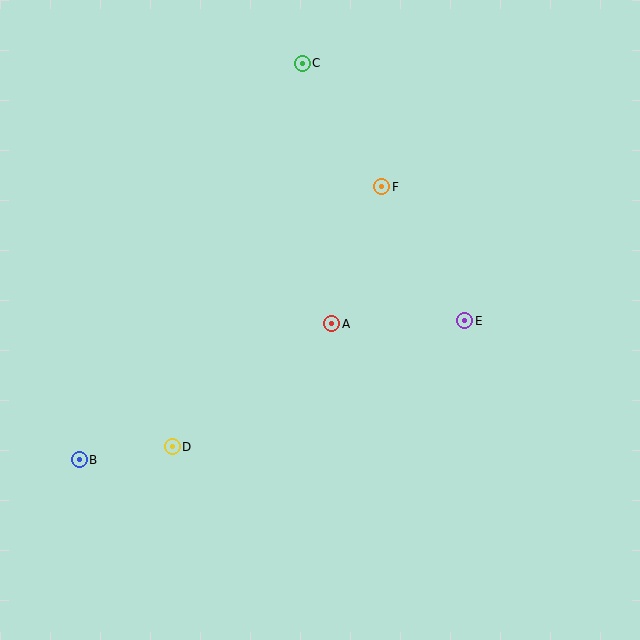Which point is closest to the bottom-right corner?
Point E is closest to the bottom-right corner.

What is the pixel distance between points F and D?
The distance between F and D is 334 pixels.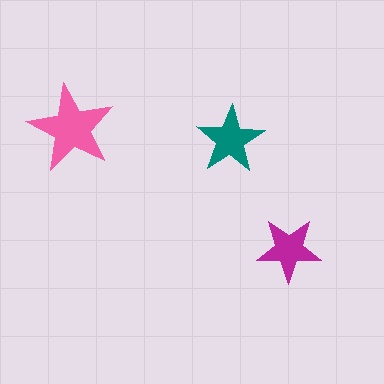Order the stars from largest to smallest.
the pink one, the teal one, the magenta one.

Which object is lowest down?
The magenta star is bottommost.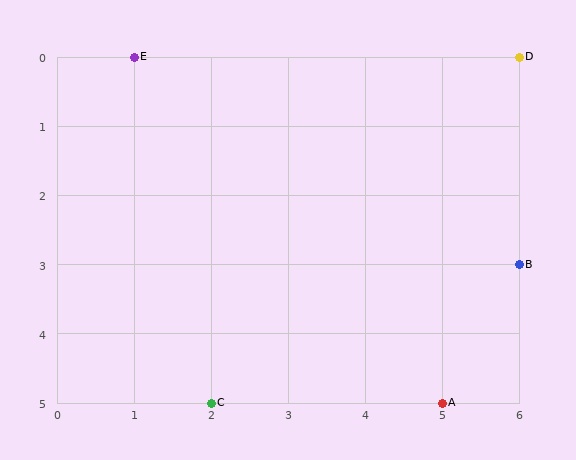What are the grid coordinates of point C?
Point C is at grid coordinates (2, 5).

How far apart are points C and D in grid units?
Points C and D are 4 columns and 5 rows apart (about 6.4 grid units diagonally).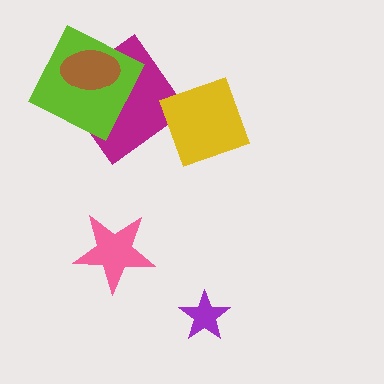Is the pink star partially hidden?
No, no other shape covers it.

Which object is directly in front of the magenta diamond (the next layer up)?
The lime square is directly in front of the magenta diamond.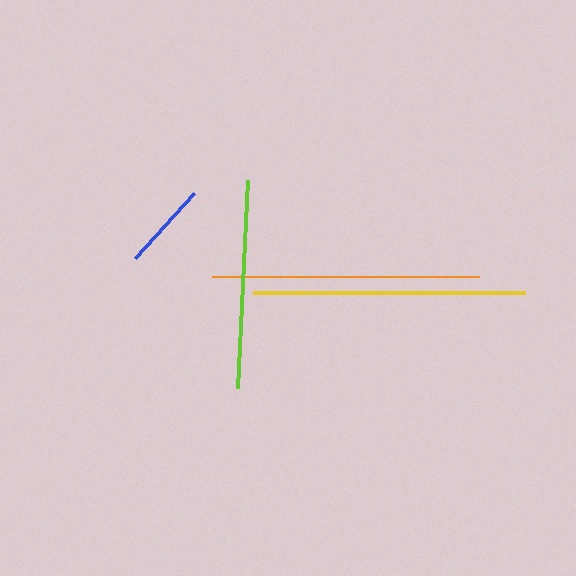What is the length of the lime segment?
The lime segment is approximately 208 pixels long.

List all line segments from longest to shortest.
From longest to shortest: yellow, orange, lime, blue.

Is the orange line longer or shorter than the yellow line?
The yellow line is longer than the orange line.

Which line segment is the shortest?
The blue line is the shortest at approximately 88 pixels.